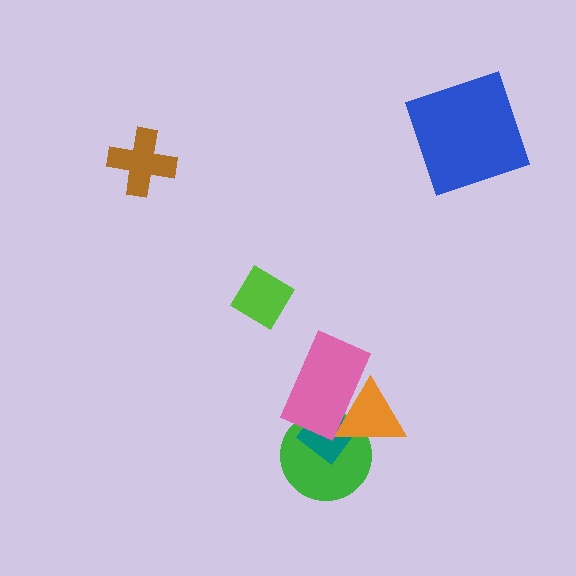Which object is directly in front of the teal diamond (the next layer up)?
The orange triangle is directly in front of the teal diamond.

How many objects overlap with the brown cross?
0 objects overlap with the brown cross.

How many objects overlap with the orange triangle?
3 objects overlap with the orange triangle.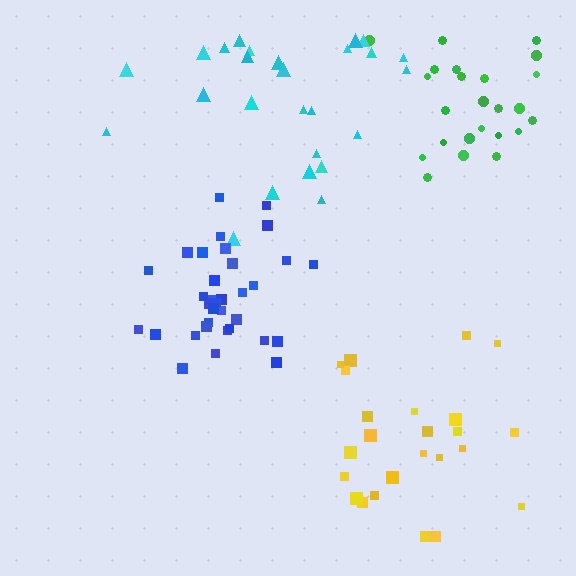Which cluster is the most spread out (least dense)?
Cyan.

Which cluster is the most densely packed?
Blue.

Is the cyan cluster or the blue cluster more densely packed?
Blue.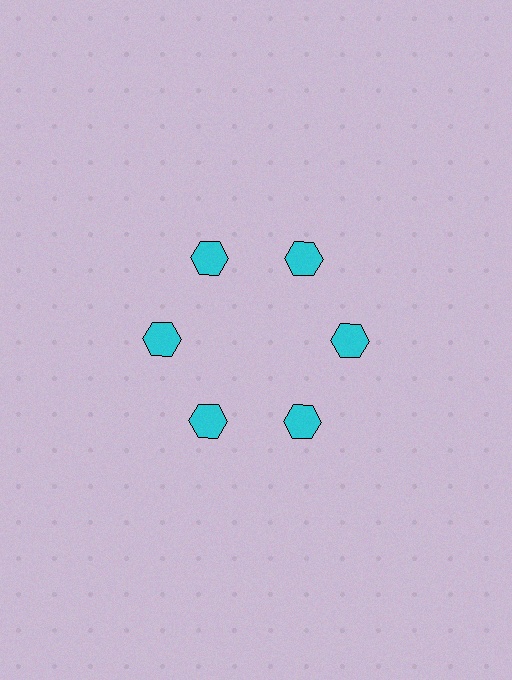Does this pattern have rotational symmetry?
Yes, this pattern has 6-fold rotational symmetry. It looks the same after rotating 60 degrees around the center.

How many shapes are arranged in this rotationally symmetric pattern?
There are 6 shapes, arranged in 6 groups of 1.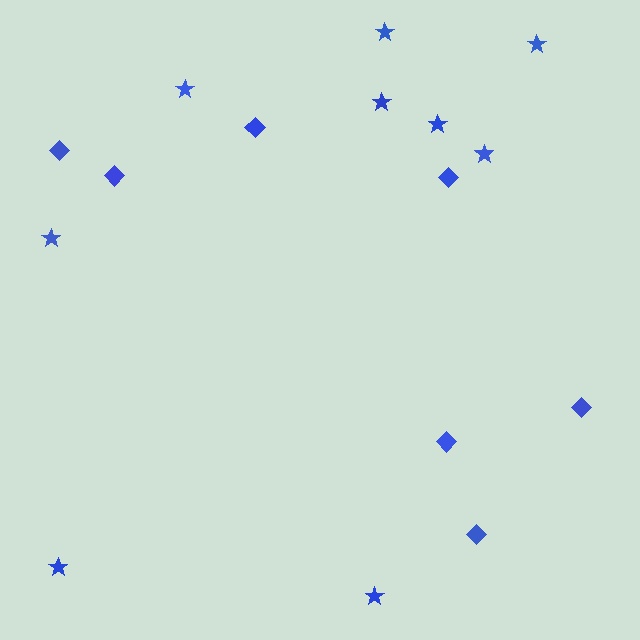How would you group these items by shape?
There are 2 groups: one group of diamonds (7) and one group of stars (9).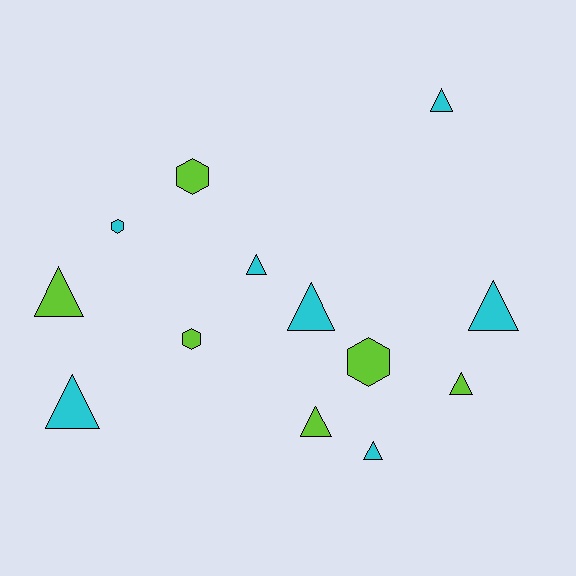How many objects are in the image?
There are 13 objects.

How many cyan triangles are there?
There are 6 cyan triangles.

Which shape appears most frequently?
Triangle, with 9 objects.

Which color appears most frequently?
Cyan, with 7 objects.